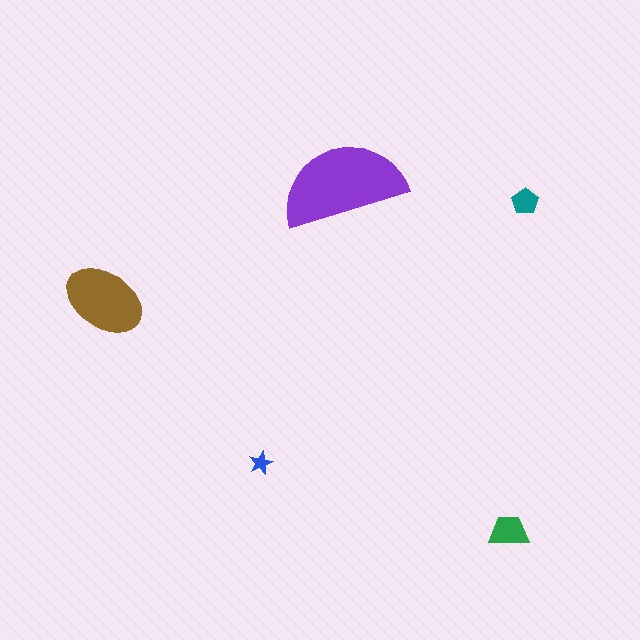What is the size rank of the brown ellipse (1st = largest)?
2nd.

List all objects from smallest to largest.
The blue star, the teal pentagon, the green trapezoid, the brown ellipse, the purple semicircle.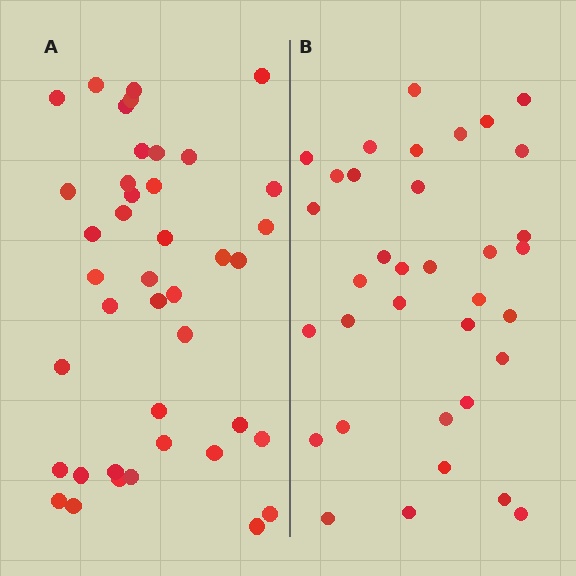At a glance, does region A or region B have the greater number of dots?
Region A (the left region) has more dots.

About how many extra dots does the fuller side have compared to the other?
Region A has about 6 more dots than region B.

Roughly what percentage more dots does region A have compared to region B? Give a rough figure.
About 15% more.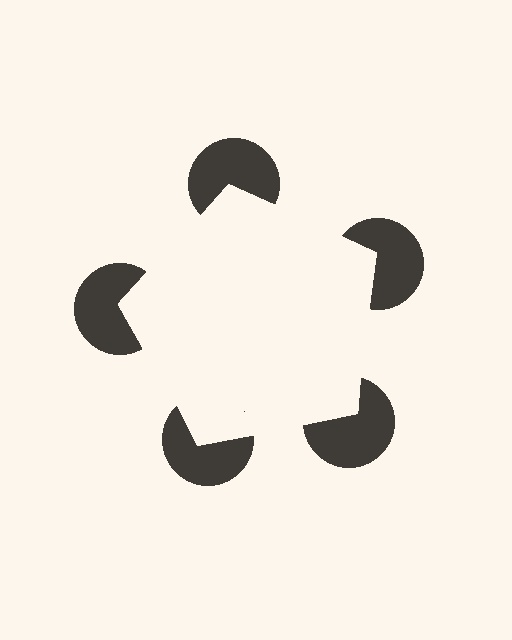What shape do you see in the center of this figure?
An illusory pentagon — its edges are inferred from the aligned wedge cuts in the pac-man discs, not physically drawn.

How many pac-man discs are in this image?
There are 5 — one at each vertex of the illusory pentagon.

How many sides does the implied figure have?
5 sides.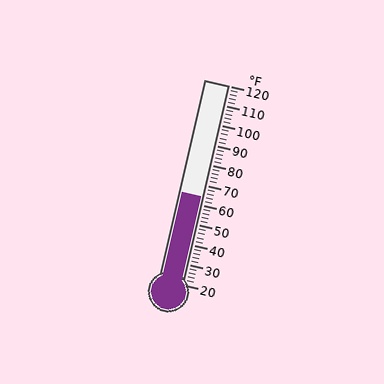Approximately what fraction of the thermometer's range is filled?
The thermometer is filled to approximately 45% of its range.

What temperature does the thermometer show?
The thermometer shows approximately 64°F.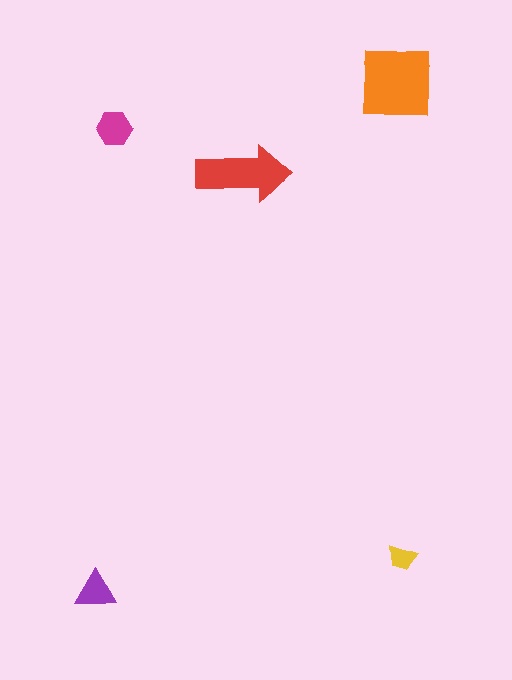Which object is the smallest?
The yellow trapezoid.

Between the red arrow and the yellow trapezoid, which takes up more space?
The red arrow.